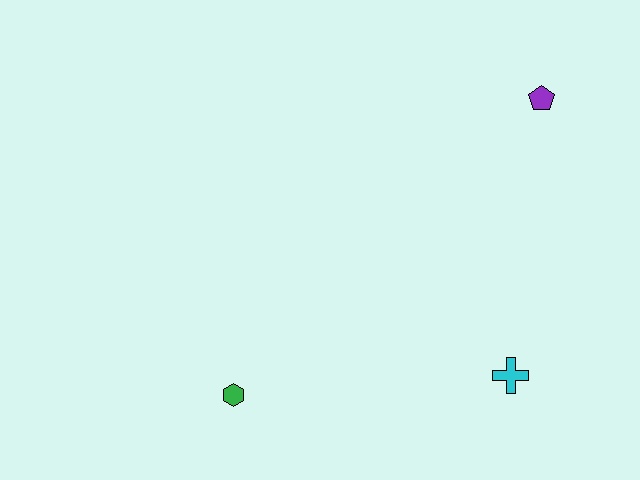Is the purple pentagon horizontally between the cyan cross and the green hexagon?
No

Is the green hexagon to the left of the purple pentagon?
Yes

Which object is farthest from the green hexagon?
The purple pentagon is farthest from the green hexagon.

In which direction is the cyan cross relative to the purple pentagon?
The cyan cross is below the purple pentagon.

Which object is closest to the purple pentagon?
The cyan cross is closest to the purple pentagon.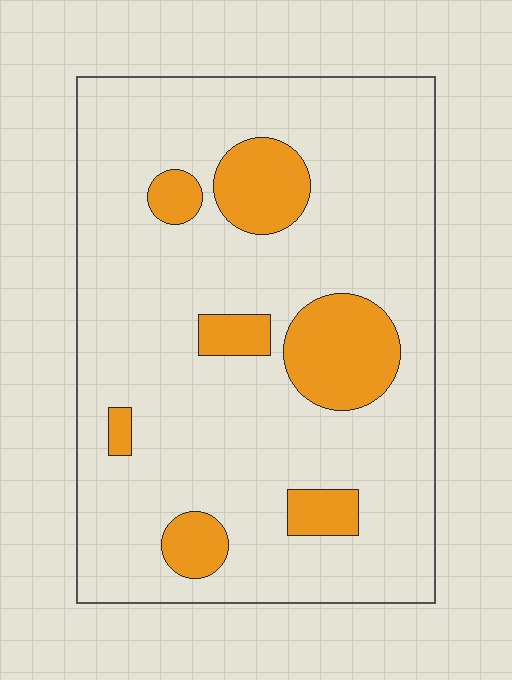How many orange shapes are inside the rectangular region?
7.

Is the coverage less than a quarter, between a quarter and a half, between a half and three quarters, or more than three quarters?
Less than a quarter.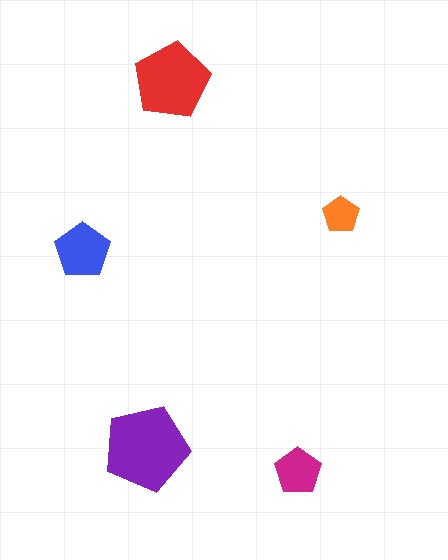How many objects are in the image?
There are 5 objects in the image.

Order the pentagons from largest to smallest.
the purple one, the red one, the blue one, the magenta one, the orange one.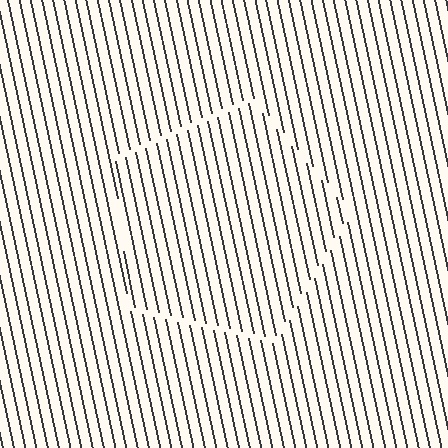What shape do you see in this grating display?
An illusory pentagon. The interior of the shape contains the same grating, shifted by half a period — the contour is defined by the phase discontinuity where line-ends from the inner and outer gratings abut.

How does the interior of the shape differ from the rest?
The interior of the shape contains the same grating, shifted by half a period — the contour is defined by the phase discontinuity where line-ends from the inner and outer gratings abut.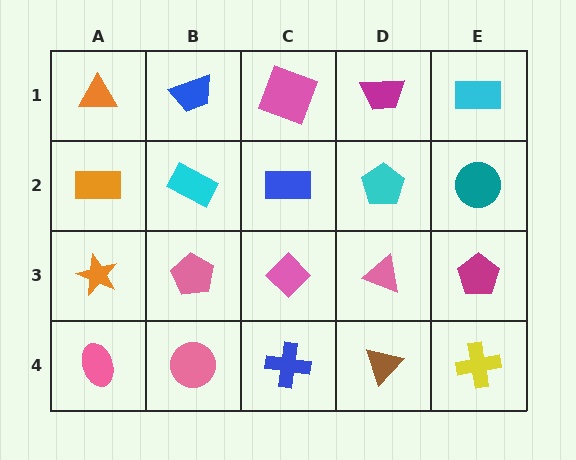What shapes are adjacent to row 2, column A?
An orange triangle (row 1, column A), an orange star (row 3, column A), a cyan rectangle (row 2, column B).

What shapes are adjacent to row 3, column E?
A teal circle (row 2, column E), a yellow cross (row 4, column E), a pink triangle (row 3, column D).